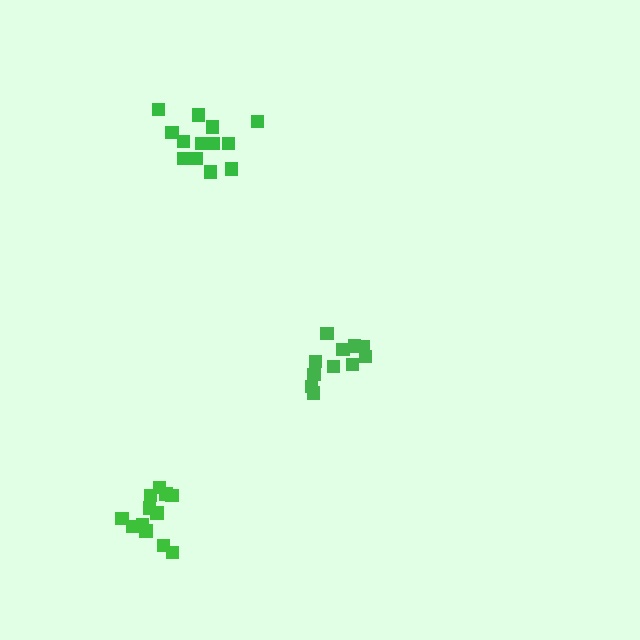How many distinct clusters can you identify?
There are 3 distinct clusters.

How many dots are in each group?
Group 1: 11 dots, Group 2: 13 dots, Group 3: 12 dots (36 total).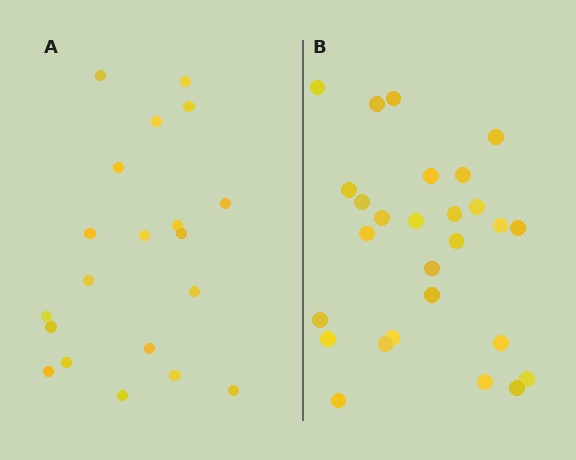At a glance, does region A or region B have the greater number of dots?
Region B (the right region) has more dots.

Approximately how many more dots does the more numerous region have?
Region B has roughly 8 or so more dots than region A.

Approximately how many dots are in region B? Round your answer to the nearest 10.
About 30 dots. (The exact count is 27, which rounds to 30.)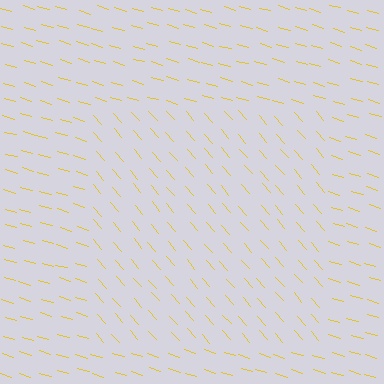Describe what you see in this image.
The image is filled with small yellow line segments. A rectangle region in the image has lines oriented differently from the surrounding lines, creating a visible texture boundary.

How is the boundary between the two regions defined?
The boundary is defined purely by a change in line orientation (approximately 32 degrees difference). All lines are the same color and thickness.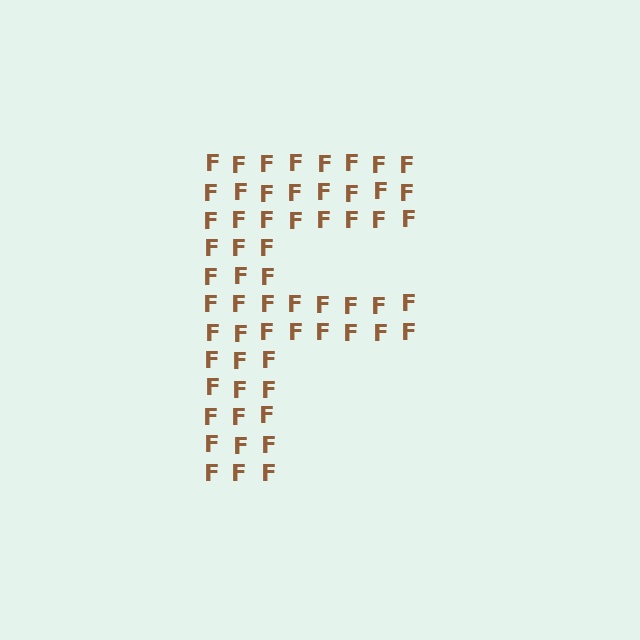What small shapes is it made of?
It is made of small letter F's.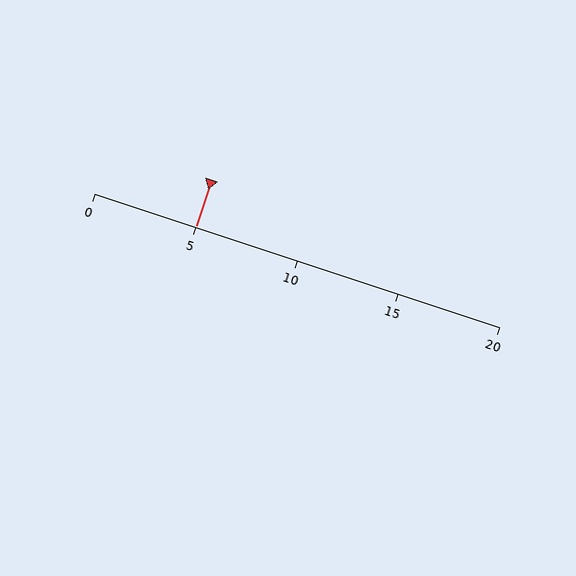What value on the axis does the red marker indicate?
The marker indicates approximately 5.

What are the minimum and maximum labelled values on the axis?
The axis runs from 0 to 20.